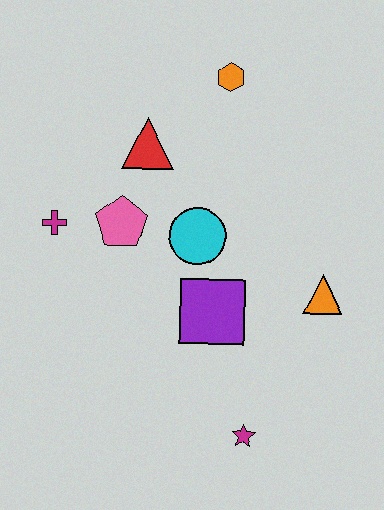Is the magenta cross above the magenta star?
Yes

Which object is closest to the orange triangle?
The purple square is closest to the orange triangle.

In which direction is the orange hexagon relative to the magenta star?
The orange hexagon is above the magenta star.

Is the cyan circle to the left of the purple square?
Yes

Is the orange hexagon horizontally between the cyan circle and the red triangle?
No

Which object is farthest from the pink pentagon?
The magenta star is farthest from the pink pentagon.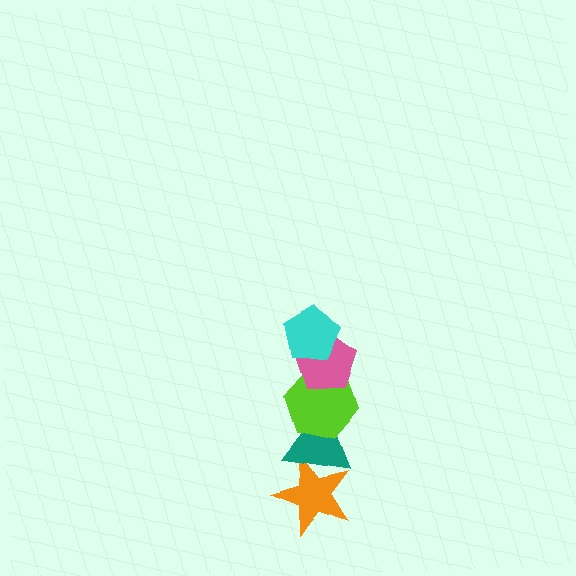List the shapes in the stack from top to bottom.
From top to bottom: the cyan pentagon, the pink pentagon, the lime hexagon, the teal triangle, the orange star.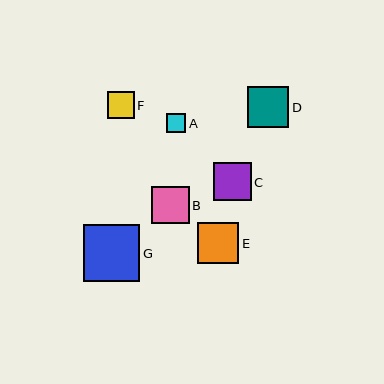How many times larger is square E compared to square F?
Square E is approximately 1.5 times the size of square F.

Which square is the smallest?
Square A is the smallest with a size of approximately 19 pixels.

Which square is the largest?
Square G is the largest with a size of approximately 57 pixels.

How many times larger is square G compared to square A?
Square G is approximately 3.0 times the size of square A.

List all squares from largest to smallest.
From largest to smallest: G, E, D, C, B, F, A.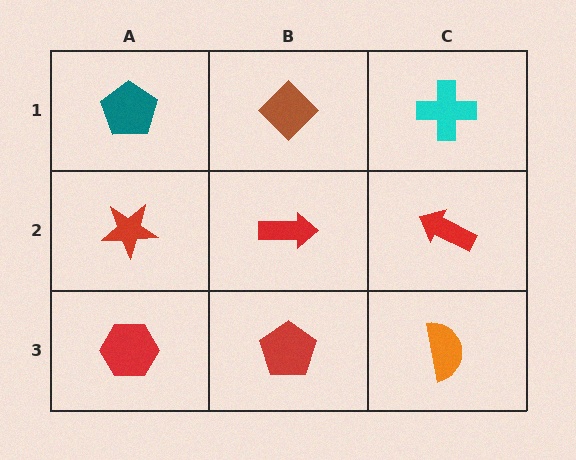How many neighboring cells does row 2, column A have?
3.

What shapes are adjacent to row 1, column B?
A red arrow (row 2, column B), a teal pentagon (row 1, column A), a cyan cross (row 1, column C).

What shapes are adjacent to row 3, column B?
A red arrow (row 2, column B), a red hexagon (row 3, column A), an orange semicircle (row 3, column C).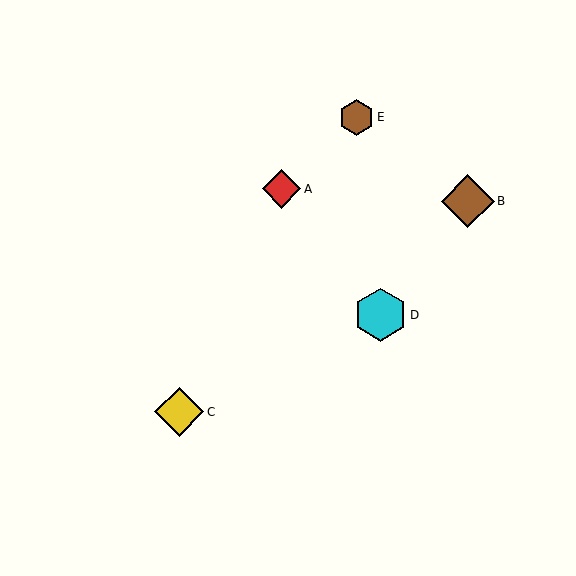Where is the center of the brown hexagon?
The center of the brown hexagon is at (356, 118).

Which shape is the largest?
The cyan hexagon (labeled D) is the largest.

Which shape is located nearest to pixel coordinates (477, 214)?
The brown diamond (labeled B) at (468, 201) is nearest to that location.